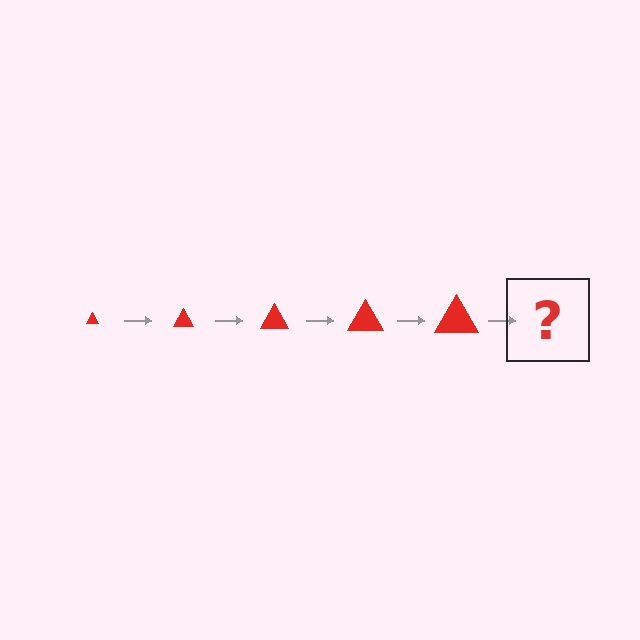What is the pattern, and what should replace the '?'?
The pattern is that the triangle gets progressively larger each step. The '?' should be a red triangle, larger than the previous one.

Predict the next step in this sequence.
The next step is a red triangle, larger than the previous one.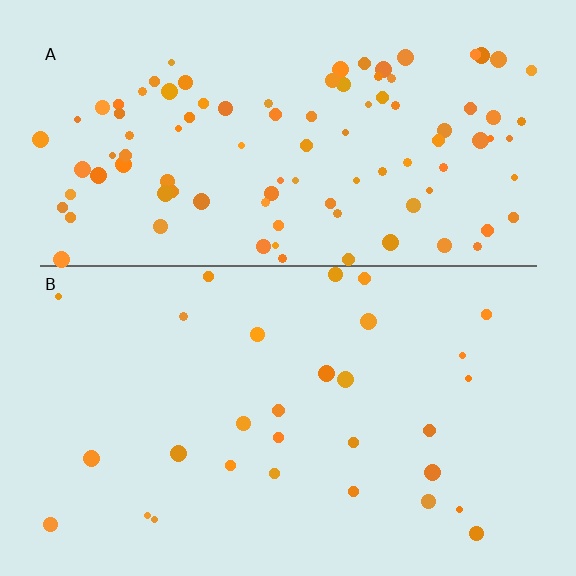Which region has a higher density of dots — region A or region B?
A (the top).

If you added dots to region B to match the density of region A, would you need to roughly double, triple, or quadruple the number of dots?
Approximately triple.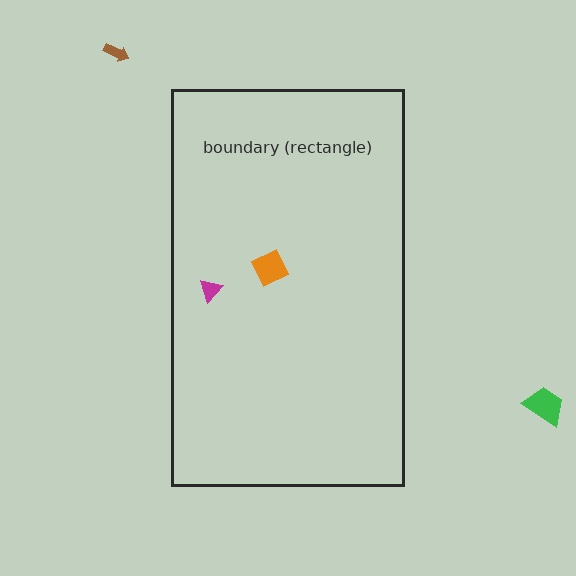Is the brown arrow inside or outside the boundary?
Outside.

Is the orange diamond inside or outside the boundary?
Inside.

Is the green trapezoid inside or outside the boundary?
Outside.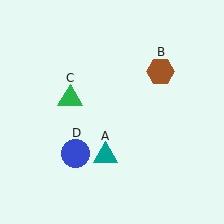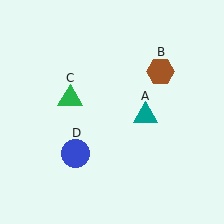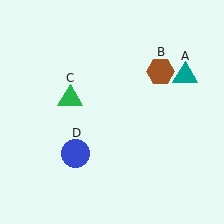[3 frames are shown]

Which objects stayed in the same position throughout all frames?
Brown hexagon (object B) and green triangle (object C) and blue circle (object D) remained stationary.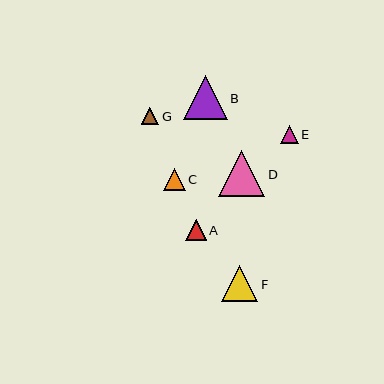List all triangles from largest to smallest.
From largest to smallest: D, B, F, C, A, E, G.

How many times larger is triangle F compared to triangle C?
Triangle F is approximately 1.7 times the size of triangle C.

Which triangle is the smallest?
Triangle G is the smallest with a size of approximately 18 pixels.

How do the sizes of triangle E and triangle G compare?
Triangle E and triangle G are approximately the same size.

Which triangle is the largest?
Triangle D is the largest with a size of approximately 46 pixels.